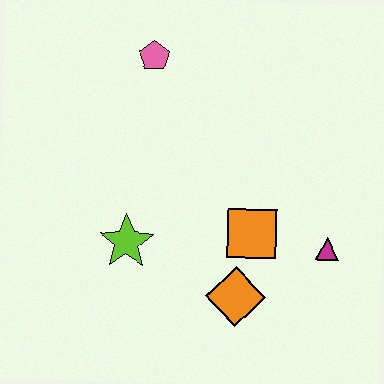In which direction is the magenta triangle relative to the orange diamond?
The magenta triangle is to the right of the orange diamond.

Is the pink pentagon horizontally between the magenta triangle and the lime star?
Yes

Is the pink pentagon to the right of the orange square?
No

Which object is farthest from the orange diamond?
The pink pentagon is farthest from the orange diamond.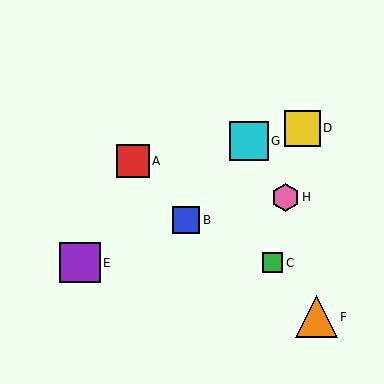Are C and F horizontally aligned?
No, C is at y≈263 and F is at y≈317.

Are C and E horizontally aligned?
Yes, both are at y≈263.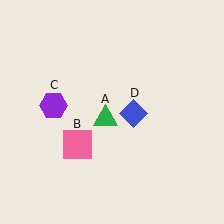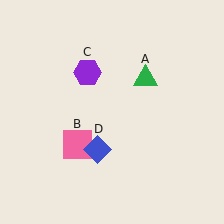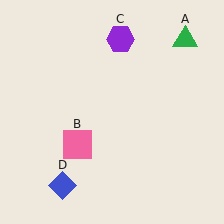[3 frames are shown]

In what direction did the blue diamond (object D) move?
The blue diamond (object D) moved down and to the left.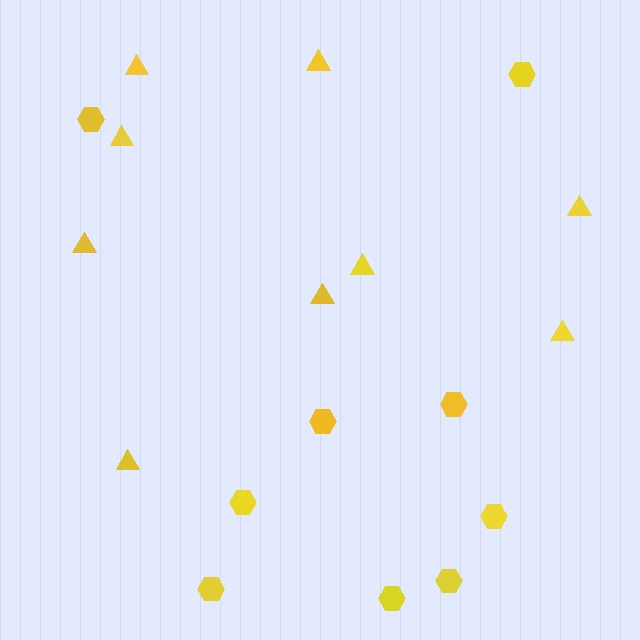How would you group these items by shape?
There are 2 groups: one group of hexagons (9) and one group of triangles (9).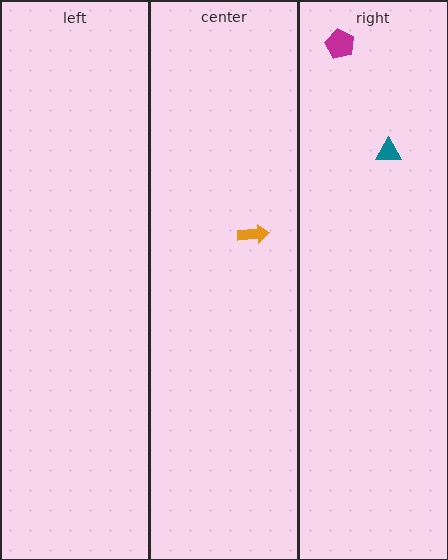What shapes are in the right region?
The teal triangle, the magenta pentagon.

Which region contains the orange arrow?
The center region.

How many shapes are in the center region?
1.